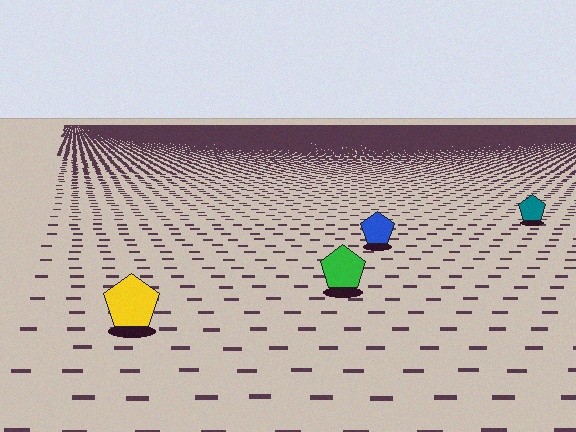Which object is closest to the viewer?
The yellow pentagon is closest. The texture marks near it are larger and more spread out.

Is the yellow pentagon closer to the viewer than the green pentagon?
Yes. The yellow pentagon is closer — you can tell from the texture gradient: the ground texture is coarser near it.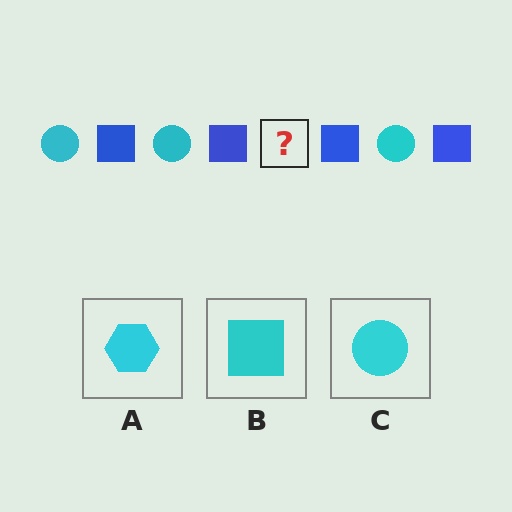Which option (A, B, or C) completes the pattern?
C.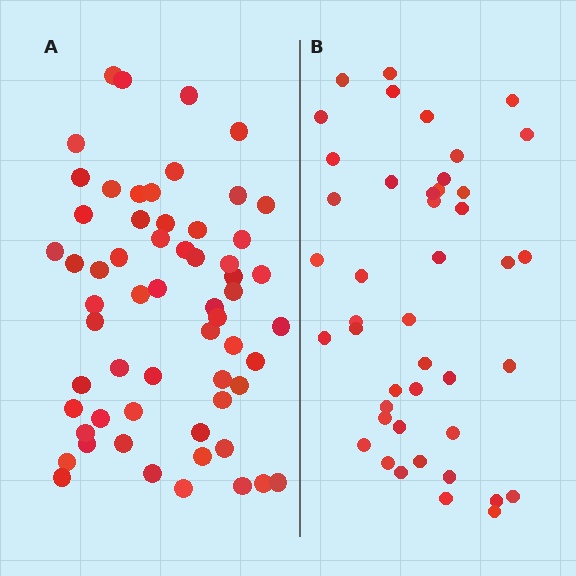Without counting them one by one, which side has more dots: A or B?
Region A (the left region) has more dots.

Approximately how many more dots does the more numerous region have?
Region A has approximately 15 more dots than region B.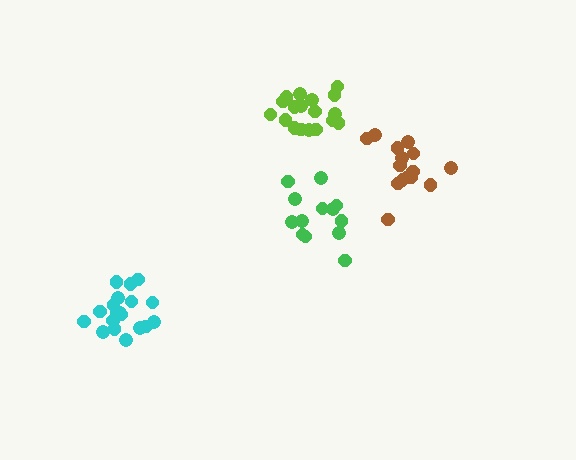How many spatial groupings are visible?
There are 4 spatial groupings.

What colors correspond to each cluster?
The clusters are colored: brown, cyan, green, lime.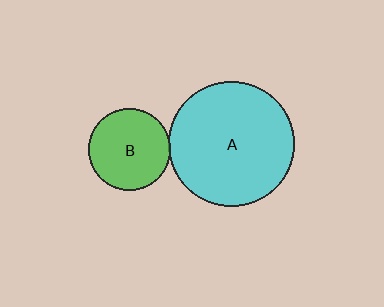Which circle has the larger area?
Circle A (cyan).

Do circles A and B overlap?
Yes.